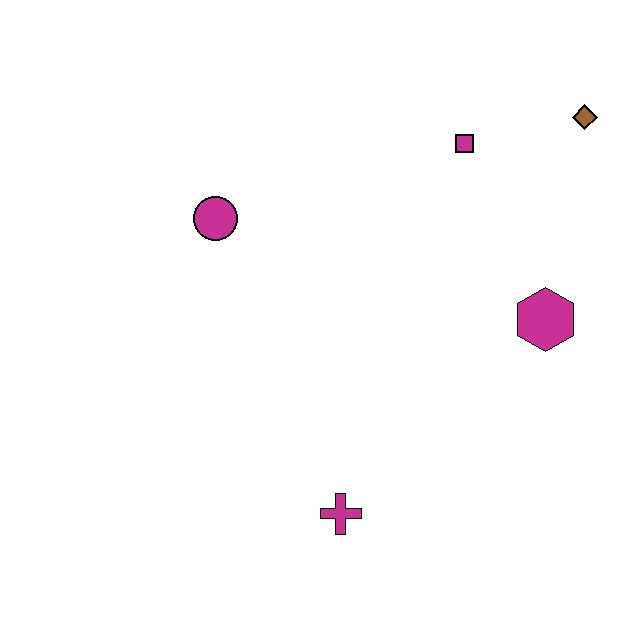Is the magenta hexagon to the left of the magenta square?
No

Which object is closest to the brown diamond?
The magenta square is closest to the brown diamond.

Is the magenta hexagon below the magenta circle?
Yes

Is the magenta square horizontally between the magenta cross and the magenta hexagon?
Yes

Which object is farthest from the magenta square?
The magenta cross is farthest from the magenta square.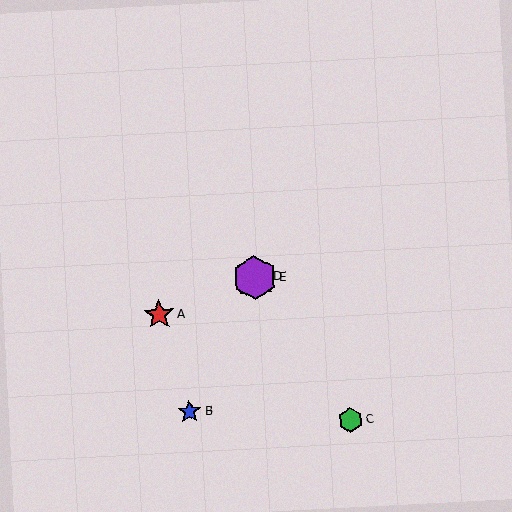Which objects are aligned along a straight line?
Objects B, D, E are aligned along a straight line.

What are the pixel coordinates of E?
Object E is at (255, 278).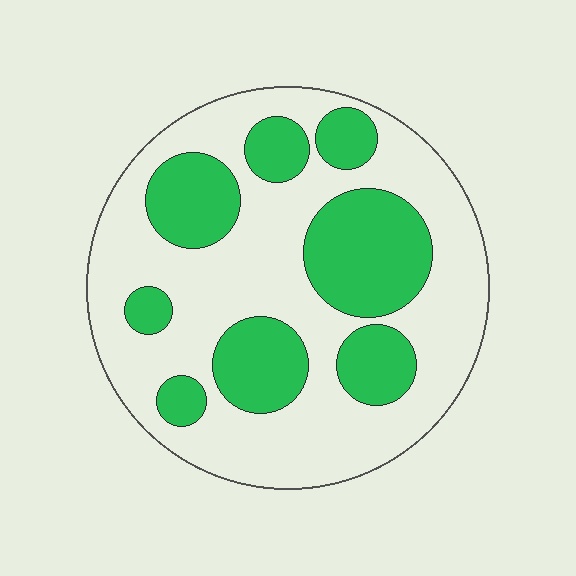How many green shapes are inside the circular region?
8.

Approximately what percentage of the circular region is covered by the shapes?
Approximately 35%.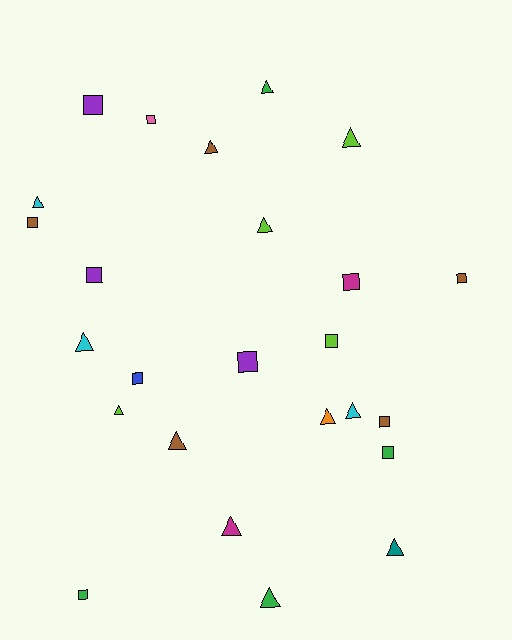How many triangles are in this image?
There are 13 triangles.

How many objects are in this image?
There are 25 objects.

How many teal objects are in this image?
There is 1 teal object.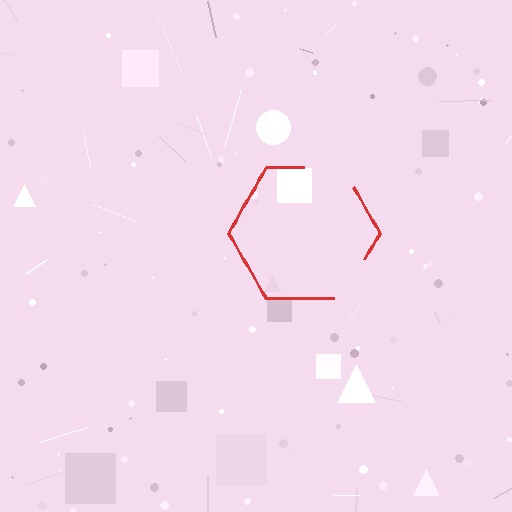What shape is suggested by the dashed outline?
The dashed outline suggests a hexagon.